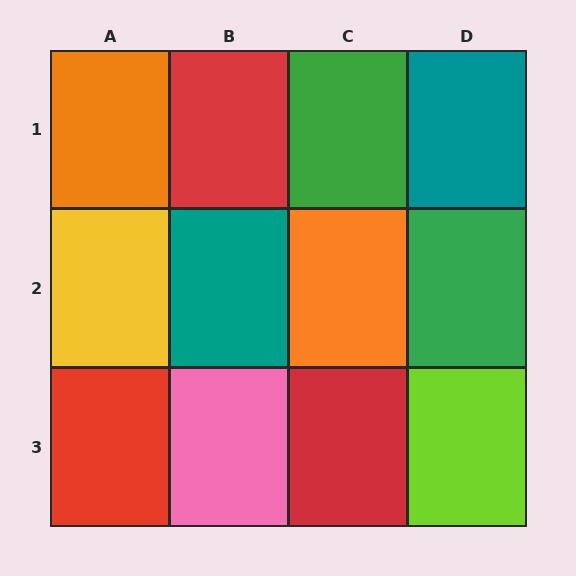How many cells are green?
2 cells are green.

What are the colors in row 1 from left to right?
Orange, red, green, teal.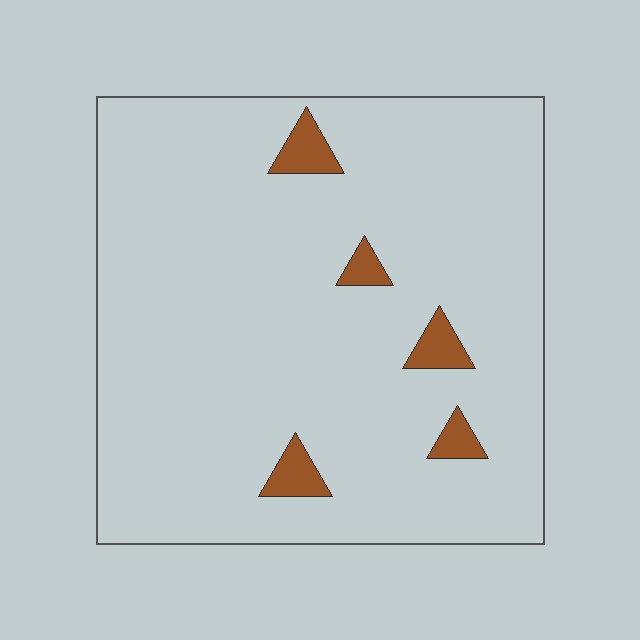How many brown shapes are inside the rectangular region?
5.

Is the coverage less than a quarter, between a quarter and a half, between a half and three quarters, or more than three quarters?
Less than a quarter.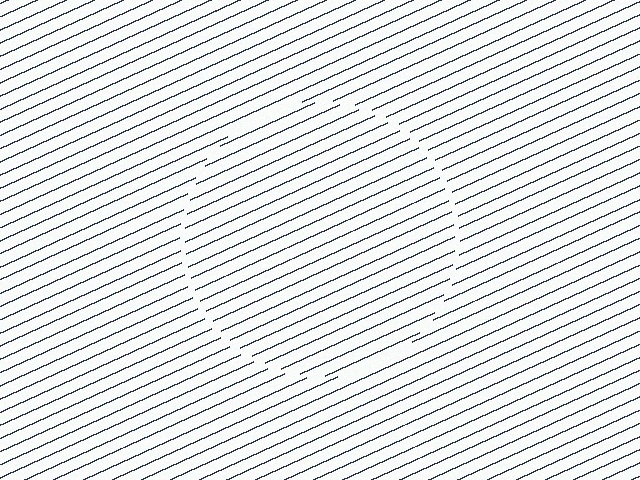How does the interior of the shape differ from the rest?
The interior of the shape contains the same grating, shifted by half a period — the contour is defined by the phase discontinuity where line-ends from the inner and outer gratings abut.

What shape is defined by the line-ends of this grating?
An illusory circle. The interior of the shape contains the same grating, shifted by half a period — the contour is defined by the phase discontinuity where line-ends from the inner and outer gratings abut.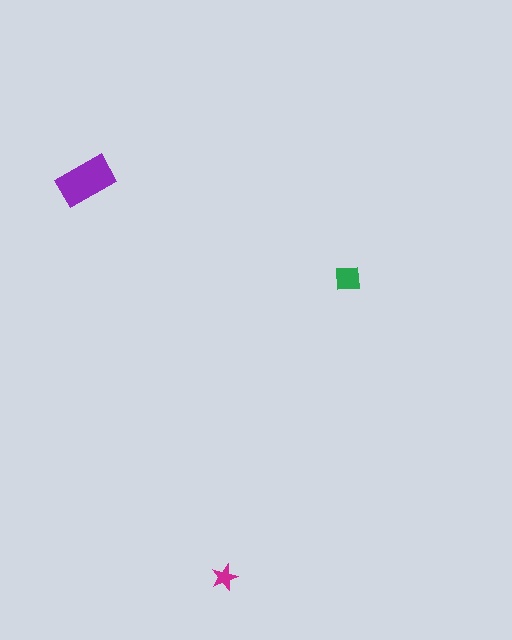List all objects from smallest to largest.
The magenta star, the green square, the purple rectangle.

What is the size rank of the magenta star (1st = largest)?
3rd.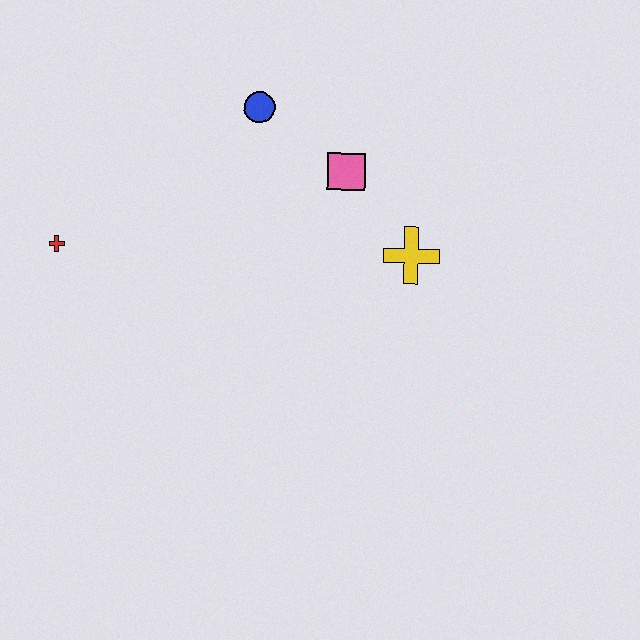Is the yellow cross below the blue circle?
Yes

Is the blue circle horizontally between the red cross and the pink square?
Yes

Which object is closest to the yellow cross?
The pink square is closest to the yellow cross.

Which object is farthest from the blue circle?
The red cross is farthest from the blue circle.